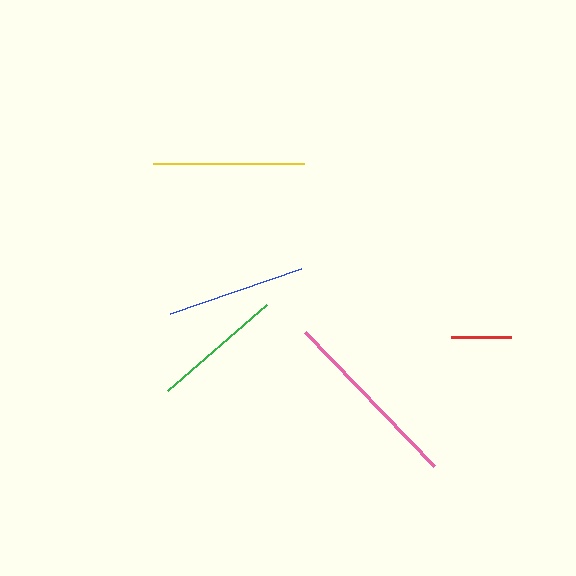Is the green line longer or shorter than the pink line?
The pink line is longer than the green line.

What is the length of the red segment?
The red segment is approximately 60 pixels long.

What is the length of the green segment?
The green segment is approximately 131 pixels long.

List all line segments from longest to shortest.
From longest to shortest: pink, yellow, blue, green, red.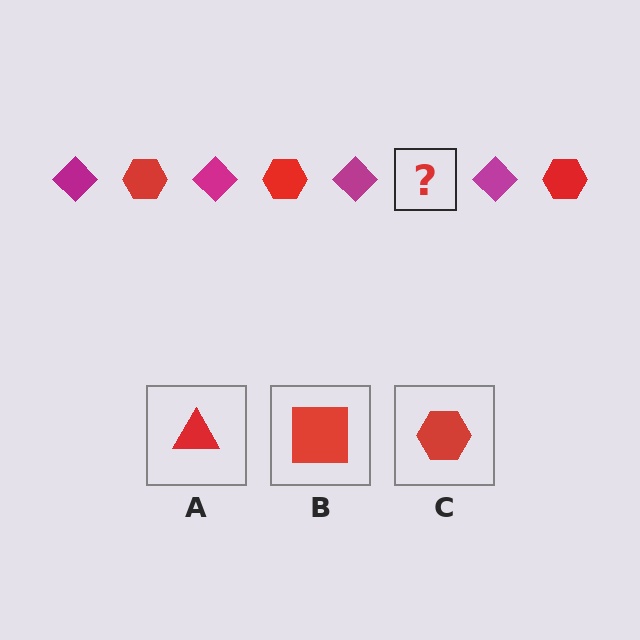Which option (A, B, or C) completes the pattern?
C.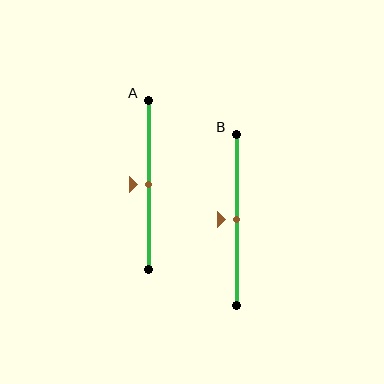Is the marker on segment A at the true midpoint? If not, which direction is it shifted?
Yes, the marker on segment A is at the true midpoint.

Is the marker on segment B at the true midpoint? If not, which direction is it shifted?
Yes, the marker on segment B is at the true midpoint.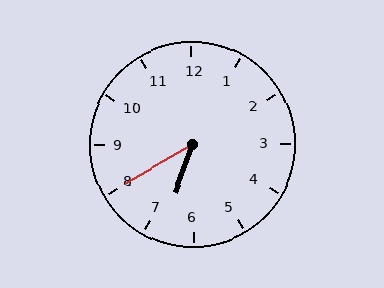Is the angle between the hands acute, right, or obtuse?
It is acute.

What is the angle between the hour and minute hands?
Approximately 40 degrees.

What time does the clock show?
6:40.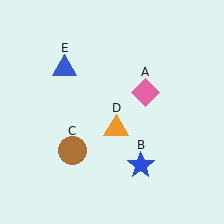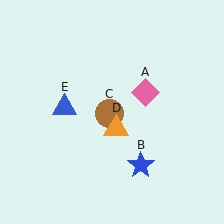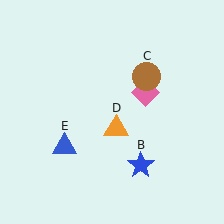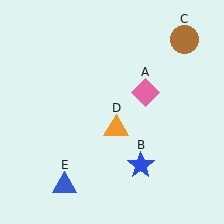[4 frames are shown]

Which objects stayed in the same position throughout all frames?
Pink diamond (object A) and blue star (object B) and orange triangle (object D) remained stationary.